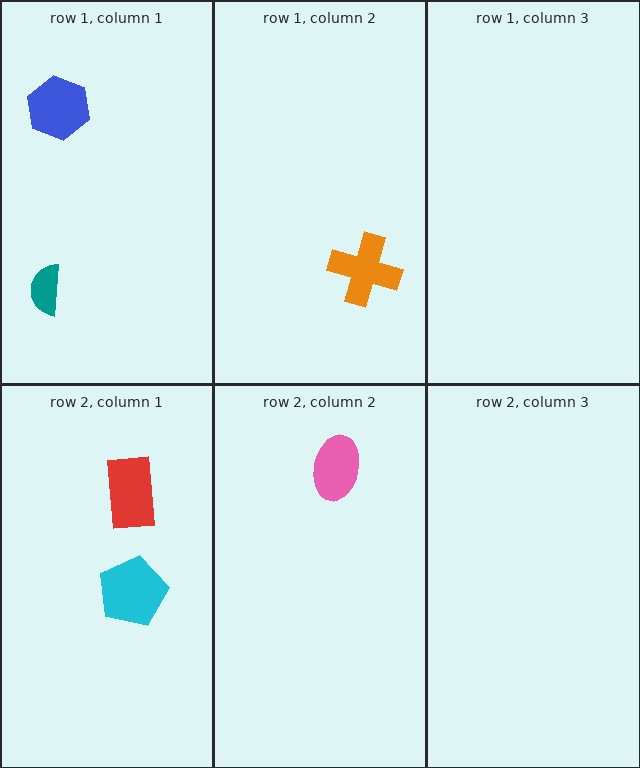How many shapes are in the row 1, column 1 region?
2.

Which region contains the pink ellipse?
The row 2, column 2 region.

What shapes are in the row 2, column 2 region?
The pink ellipse.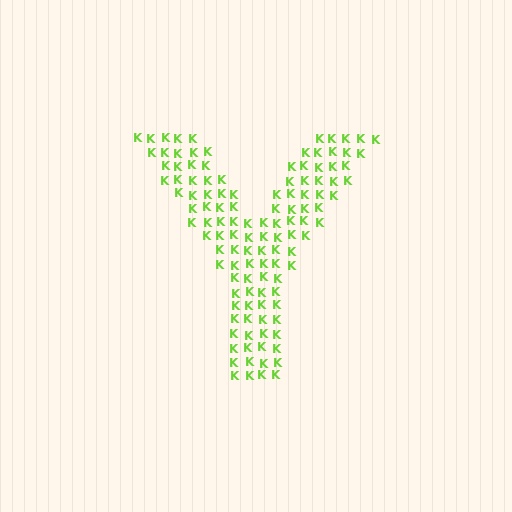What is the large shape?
The large shape is the letter Y.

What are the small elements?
The small elements are letter K's.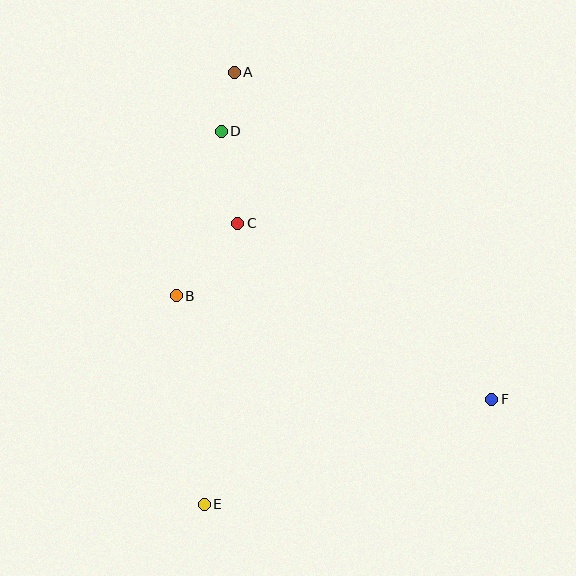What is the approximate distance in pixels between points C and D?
The distance between C and D is approximately 93 pixels.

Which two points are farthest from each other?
Points A and E are farthest from each other.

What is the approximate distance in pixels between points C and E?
The distance between C and E is approximately 283 pixels.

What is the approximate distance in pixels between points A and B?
The distance between A and B is approximately 231 pixels.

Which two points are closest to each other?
Points A and D are closest to each other.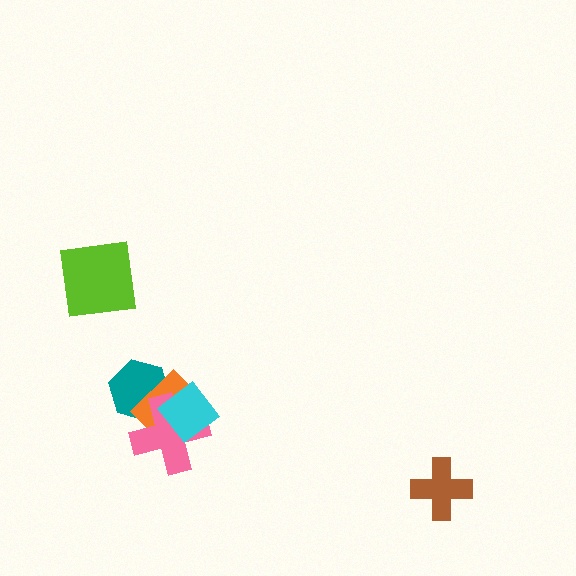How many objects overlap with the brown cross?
0 objects overlap with the brown cross.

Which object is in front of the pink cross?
The cyan diamond is in front of the pink cross.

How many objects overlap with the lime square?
0 objects overlap with the lime square.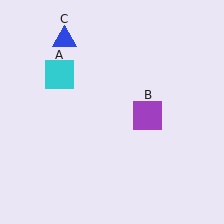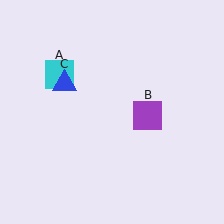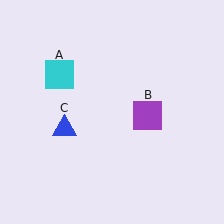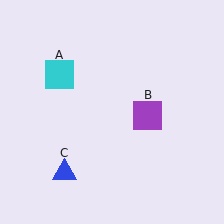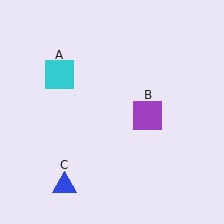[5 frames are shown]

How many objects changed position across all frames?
1 object changed position: blue triangle (object C).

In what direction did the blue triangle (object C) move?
The blue triangle (object C) moved down.